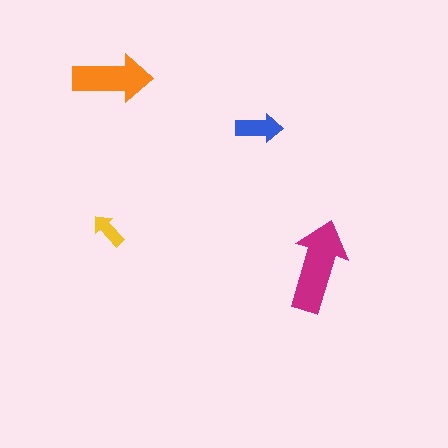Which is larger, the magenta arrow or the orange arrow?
The magenta one.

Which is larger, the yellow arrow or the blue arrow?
The blue one.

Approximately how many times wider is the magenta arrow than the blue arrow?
About 2 times wider.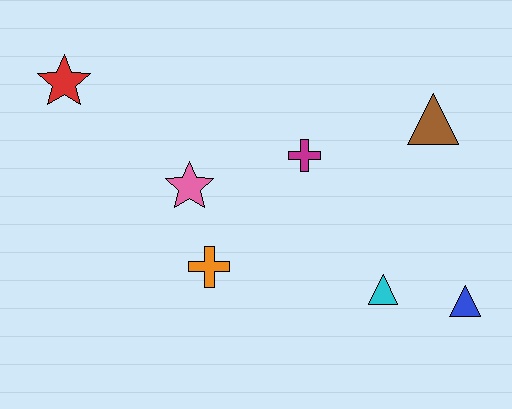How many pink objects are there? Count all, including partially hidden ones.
There is 1 pink object.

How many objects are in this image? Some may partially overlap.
There are 7 objects.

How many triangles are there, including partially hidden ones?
There are 3 triangles.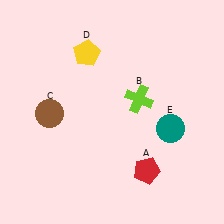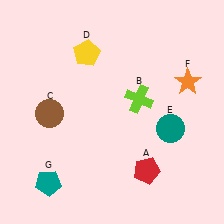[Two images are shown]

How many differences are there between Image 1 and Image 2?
There are 2 differences between the two images.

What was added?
An orange star (F), a teal pentagon (G) were added in Image 2.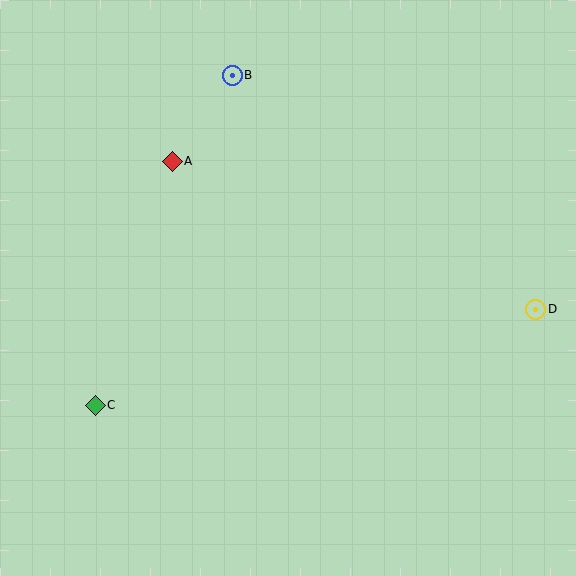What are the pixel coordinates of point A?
Point A is at (172, 161).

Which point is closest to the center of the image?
Point A at (172, 161) is closest to the center.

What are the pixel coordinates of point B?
Point B is at (232, 75).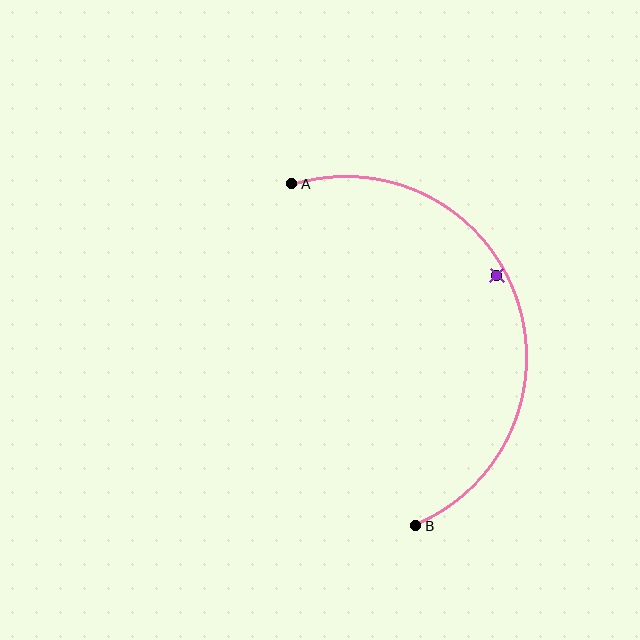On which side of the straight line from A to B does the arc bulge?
The arc bulges to the right of the straight line connecting A and B.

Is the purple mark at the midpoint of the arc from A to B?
No — the purple mark does not lie on the arc at all. It sits slightly inside the curve.